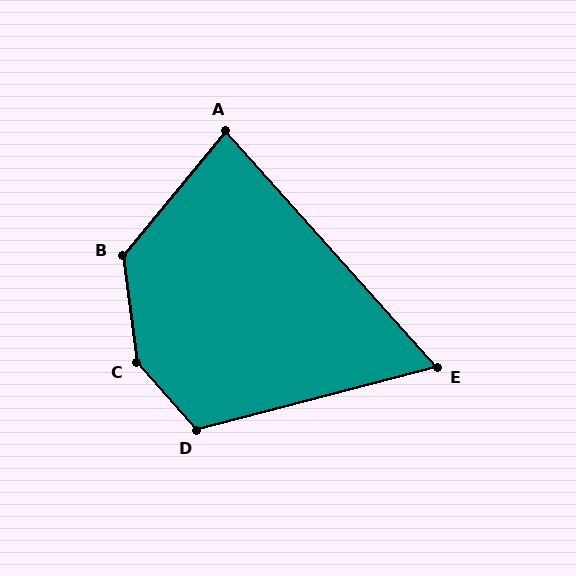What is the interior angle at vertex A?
Approximately 82 degrees (acute).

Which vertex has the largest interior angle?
C, at approximately 146 degrees.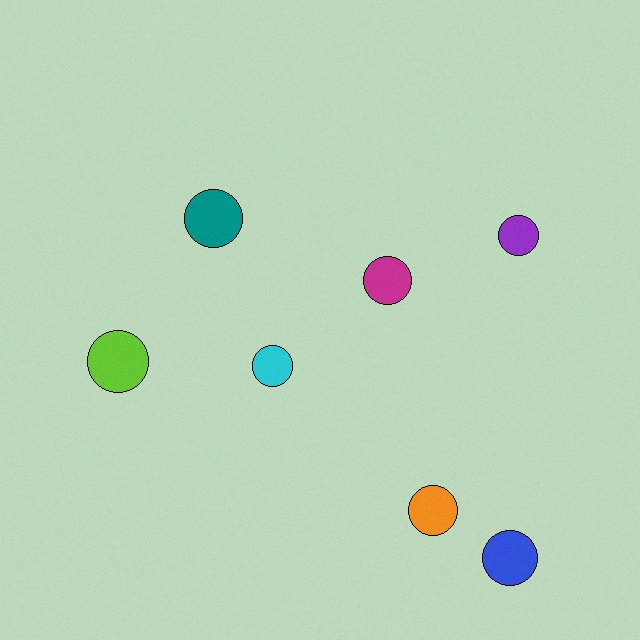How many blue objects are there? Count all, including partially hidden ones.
There is 1 blue object.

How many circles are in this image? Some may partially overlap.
There are 7 circles.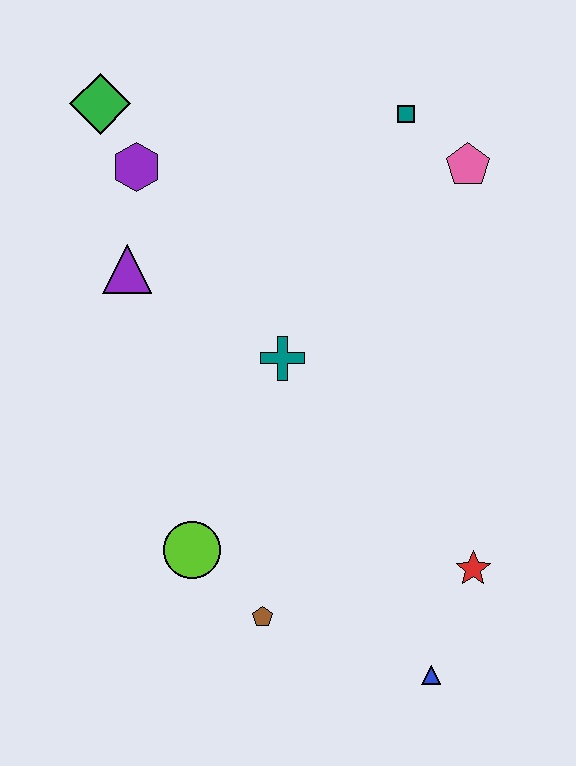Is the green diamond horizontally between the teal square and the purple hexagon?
No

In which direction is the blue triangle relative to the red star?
The blue triangle is below the red star.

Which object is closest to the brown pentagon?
The lime circle is closest to the brown pentagon.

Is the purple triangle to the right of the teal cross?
No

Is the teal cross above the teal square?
No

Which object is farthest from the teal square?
The blue triangle is farthest from the teal square.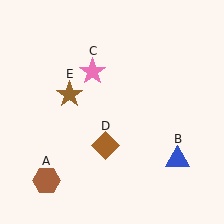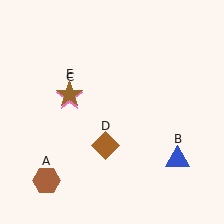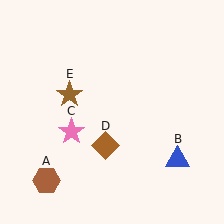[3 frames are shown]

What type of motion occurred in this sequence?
The pink star (object C) rotated counterclockwise around the center of the scene.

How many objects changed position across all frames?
1 object changed position: pink star (object C).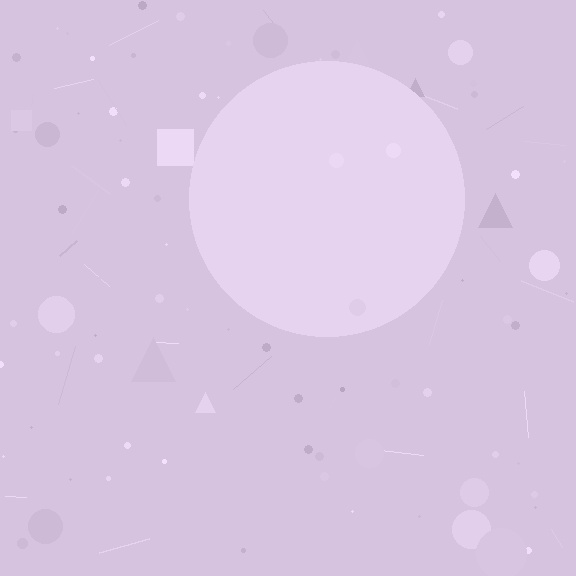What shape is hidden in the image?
A circle is hidden in the image.